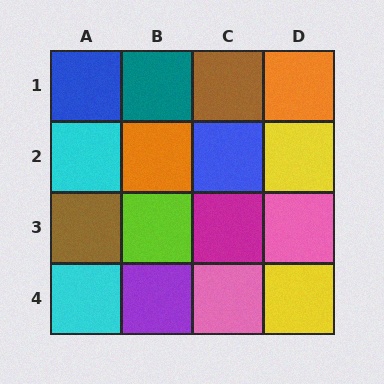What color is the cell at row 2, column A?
Cyan.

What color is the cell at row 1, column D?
Orange.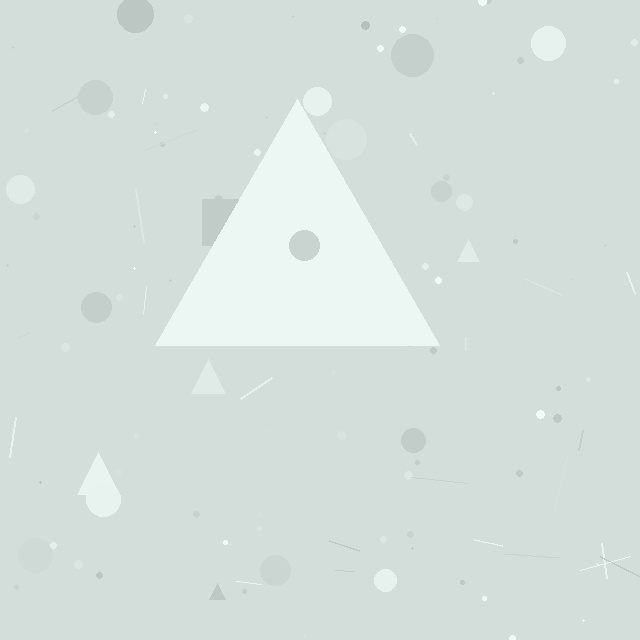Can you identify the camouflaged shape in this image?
The camouflaged shape is a triangle.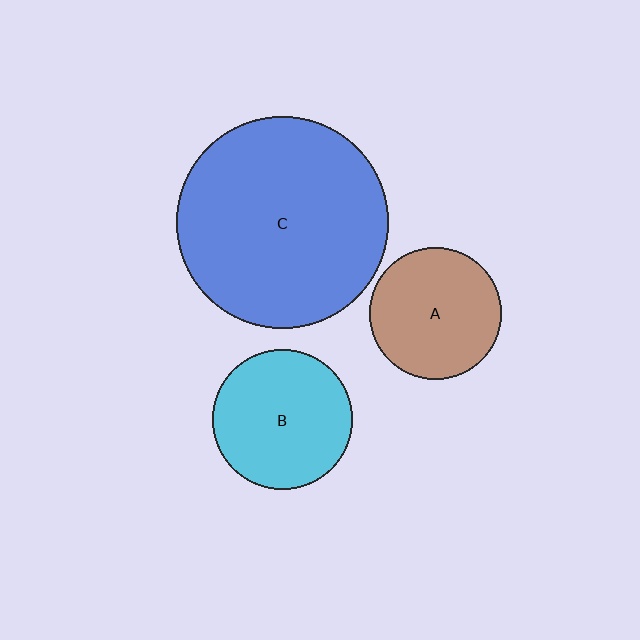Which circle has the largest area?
Circle C (blue).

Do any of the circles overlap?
No, none of the circles overlap.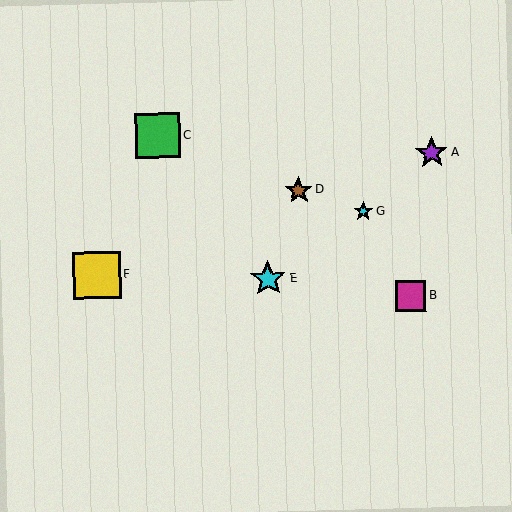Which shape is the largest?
The yellow square (labeled F) is the largest.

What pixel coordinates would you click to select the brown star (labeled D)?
Click at (299, 190) to select the brown star D.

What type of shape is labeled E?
Shape E is a cyan star.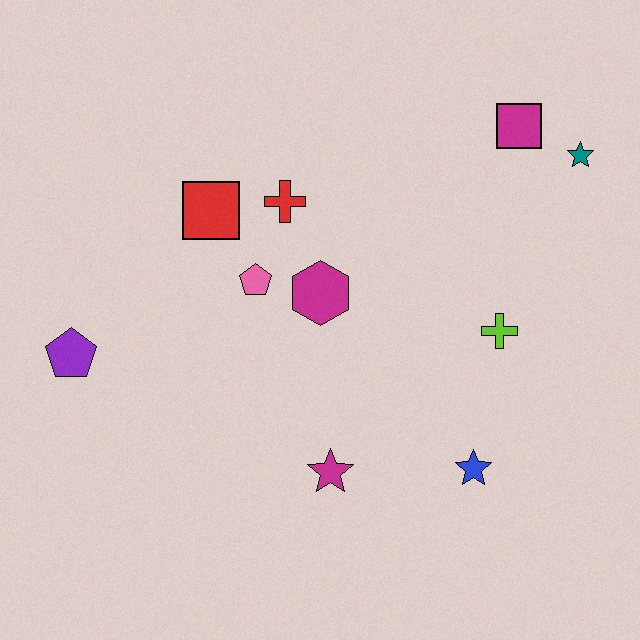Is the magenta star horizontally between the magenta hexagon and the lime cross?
Yes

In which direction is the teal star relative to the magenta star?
The teal star is above the magenta star.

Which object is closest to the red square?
The red cross is closest to the red square.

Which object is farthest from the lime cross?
The purple pentagon is farthest from the lime cross.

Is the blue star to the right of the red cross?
Yes